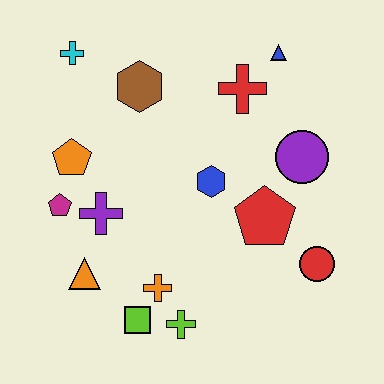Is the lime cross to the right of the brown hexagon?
Yes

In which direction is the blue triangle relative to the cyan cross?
The blue triangle is to the right of the cyan cross.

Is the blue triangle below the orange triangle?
No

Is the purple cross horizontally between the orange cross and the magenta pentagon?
Yes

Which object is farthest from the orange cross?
The blue triangle is farthest from the orange cross.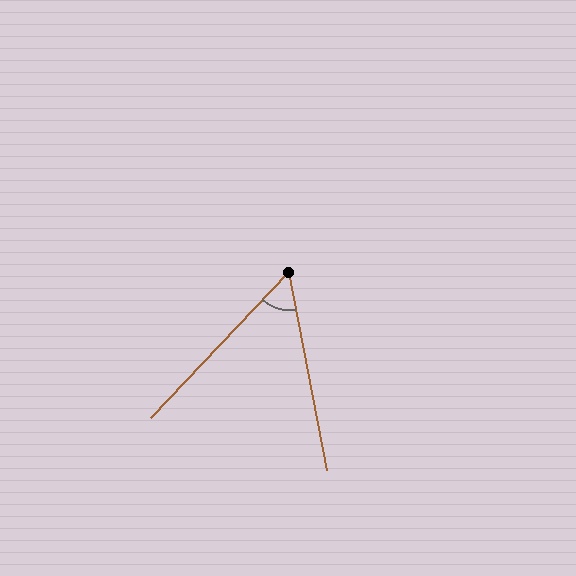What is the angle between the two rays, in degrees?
Approximately 54 degrees.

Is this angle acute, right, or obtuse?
It is acute.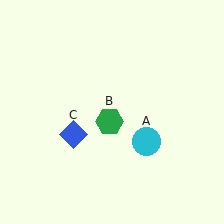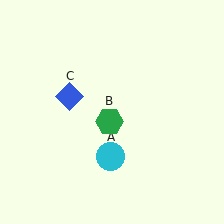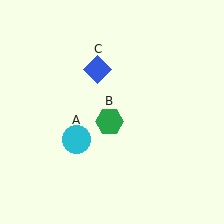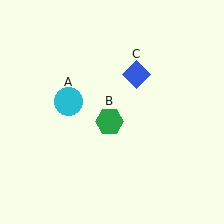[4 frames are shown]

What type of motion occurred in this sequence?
The cyan circle (object A), blue diamond (object C) rotated clockwise around the center of the scene.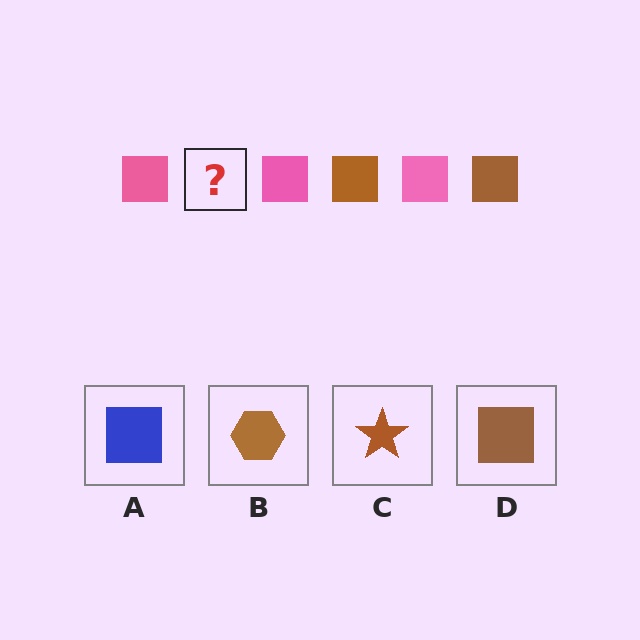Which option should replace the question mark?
Option D.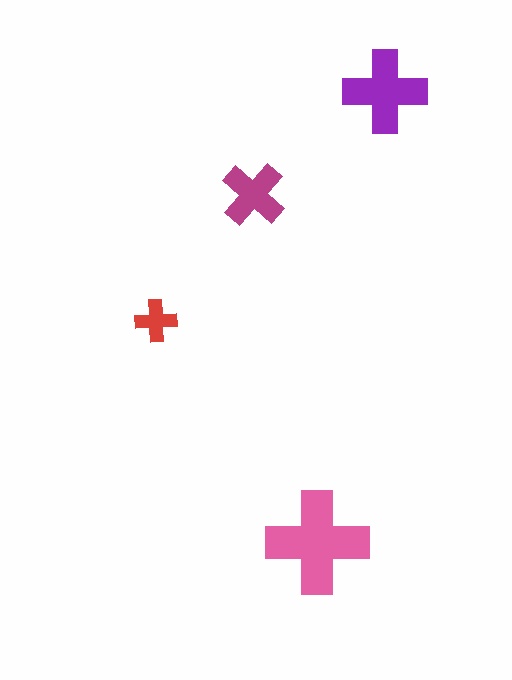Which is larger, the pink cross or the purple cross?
The pink one.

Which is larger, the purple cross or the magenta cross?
The purple one.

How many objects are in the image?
There are 4 objects in the image.